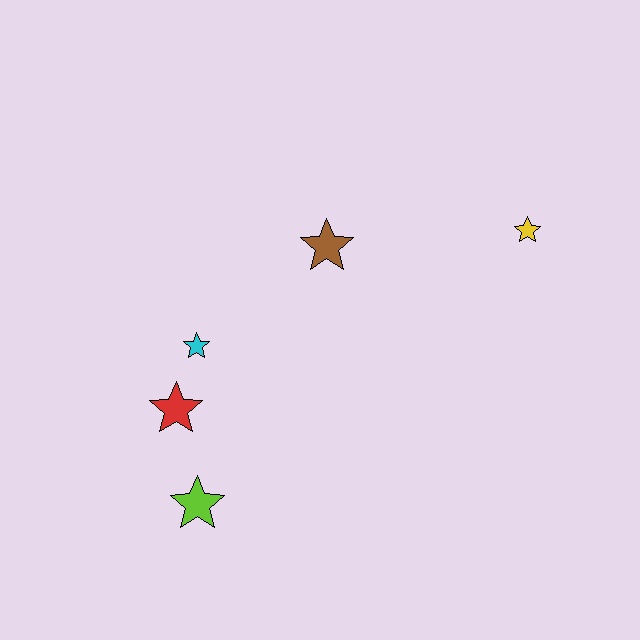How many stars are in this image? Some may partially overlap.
There are 5 stars.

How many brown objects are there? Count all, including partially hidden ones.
There is 1 brown object.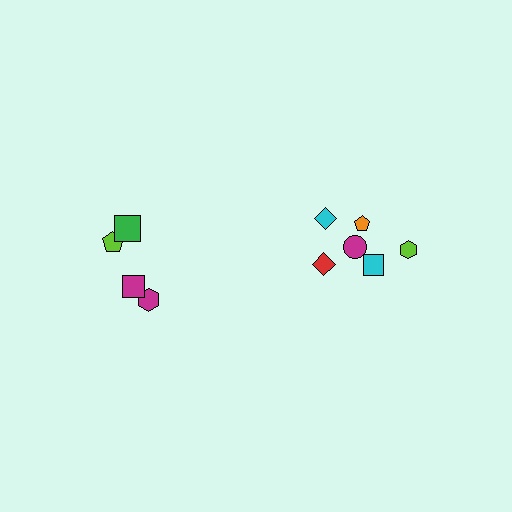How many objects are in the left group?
There are 4 objects.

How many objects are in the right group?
There are 6 objects.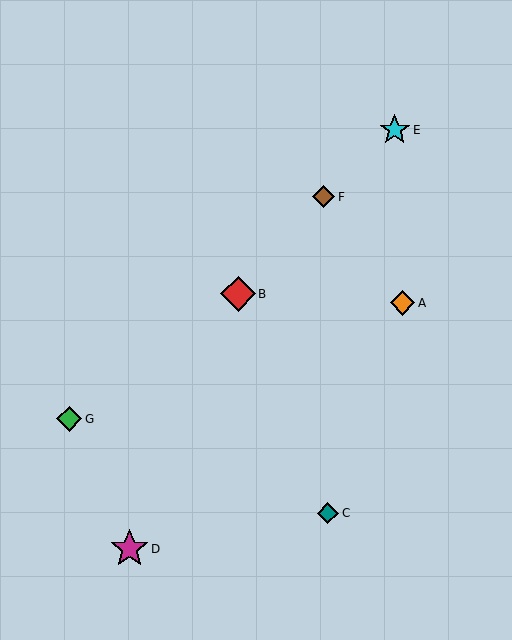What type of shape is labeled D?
Shape D is a magenta star.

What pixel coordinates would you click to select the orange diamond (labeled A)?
Click at (403, 303) to select the orange diamond A.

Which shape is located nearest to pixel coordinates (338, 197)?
The brown diamond (labeled F) at (324, 197) is nearest to that location.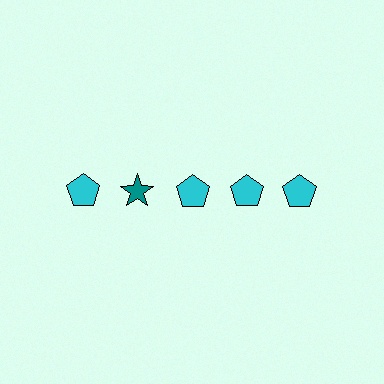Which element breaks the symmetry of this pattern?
The teal star in the top row, second from left column breaks the symmetry. All other shapes are cyan pentagons.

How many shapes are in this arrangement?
There are 5 shapes arranged in a grid pattern.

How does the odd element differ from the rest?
It differs in both color (teal instead of cyan) and shape (star instead of pentagon).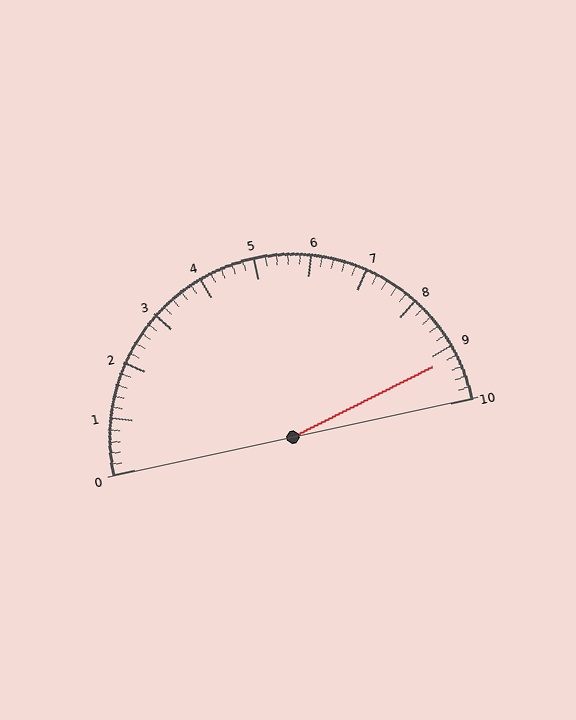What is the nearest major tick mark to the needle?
The nearest major tick mark is 9.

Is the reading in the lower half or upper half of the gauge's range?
The reading is in the upper half of the range (0 to 10).